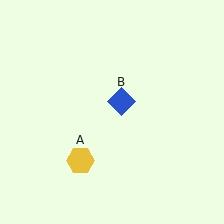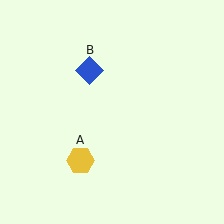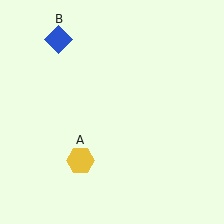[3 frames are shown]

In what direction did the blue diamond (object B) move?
The blue diamond (object B) moved up and to the left.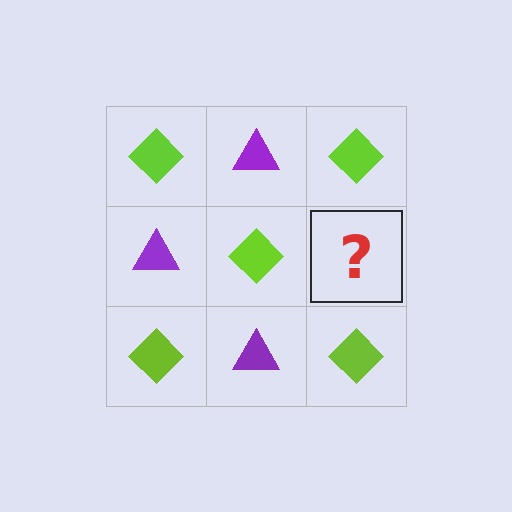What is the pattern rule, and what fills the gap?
The rule is that it alternates lime diamond and purple triangle in a checkerboard pattern. The gap should be filled with a purple triangle.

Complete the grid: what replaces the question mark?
The question mark should be replaced with a purple triangle.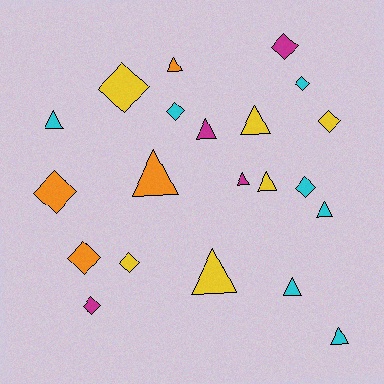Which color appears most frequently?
Cyan, with 7 objects.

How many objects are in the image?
There are 21 objects.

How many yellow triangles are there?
There are 3 yellow triangles.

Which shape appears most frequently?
Triangle, with 11 objects.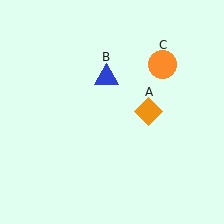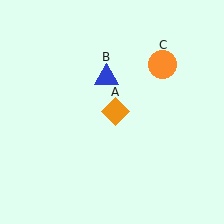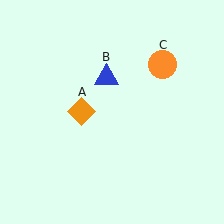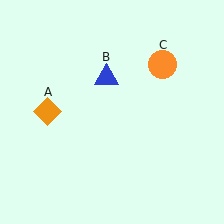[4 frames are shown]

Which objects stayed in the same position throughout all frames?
Blue triangle (object B) and orange circle (object C) remained stationary.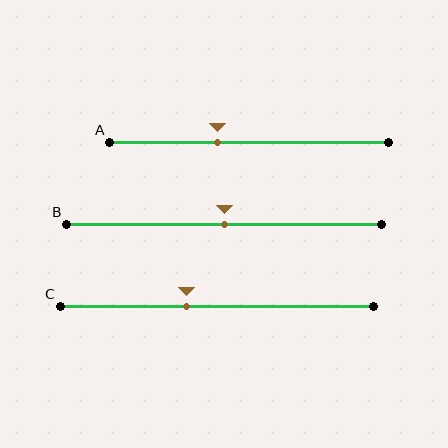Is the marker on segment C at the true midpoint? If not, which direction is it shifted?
No, the marker on segment C is shifted to the left by about 10% of the segment length.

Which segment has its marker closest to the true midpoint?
Segment B has its marker closest to the true midpoint.